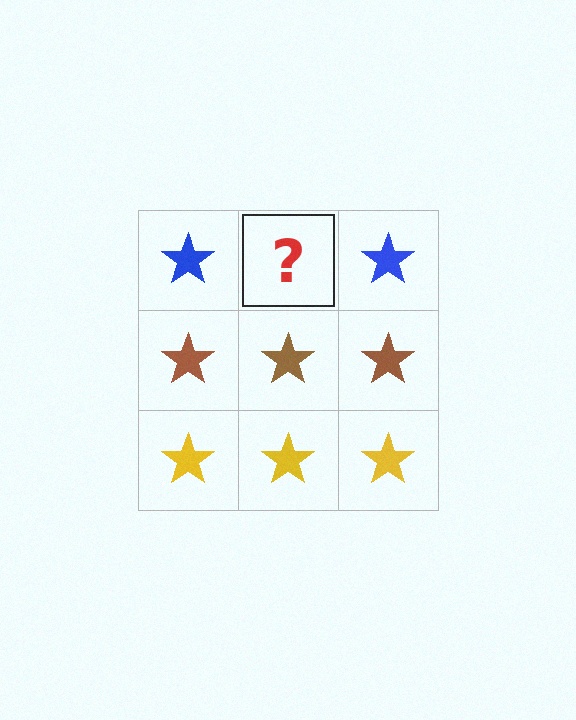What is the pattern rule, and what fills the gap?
The rule is that each row has a consistent color. The gap should be filled with a blue star.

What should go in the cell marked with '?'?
The missing cell should contain a blue star.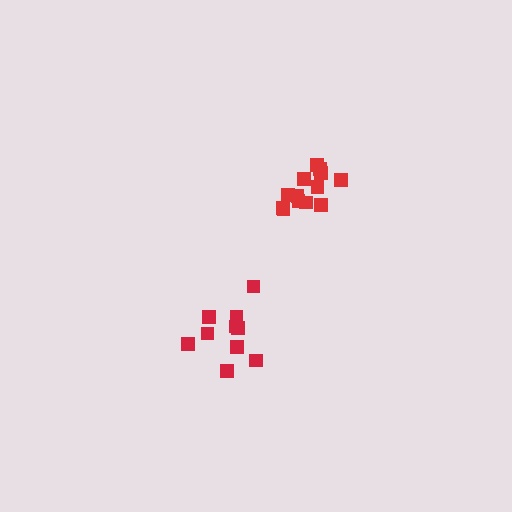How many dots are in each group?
Group 1: 10 dots, Group 2: 13 dots (23 total).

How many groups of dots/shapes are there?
There are 2 groups.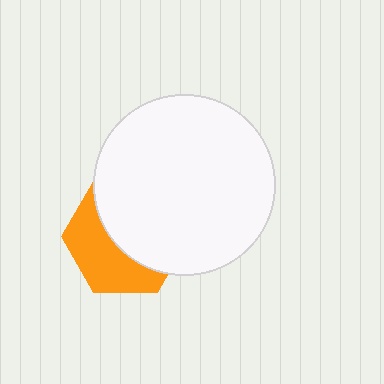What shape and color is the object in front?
The object in front is a white circle.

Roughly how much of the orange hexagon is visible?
A small part of it is visible (roughly 44%).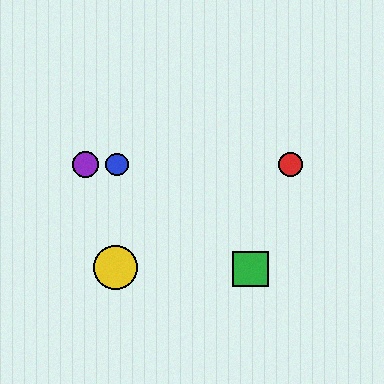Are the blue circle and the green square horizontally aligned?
No, the blue circle is at y≈164 and the green square is at y≈269.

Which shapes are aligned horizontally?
The red circle, the blue circle, the purple circle are aligned horizontally.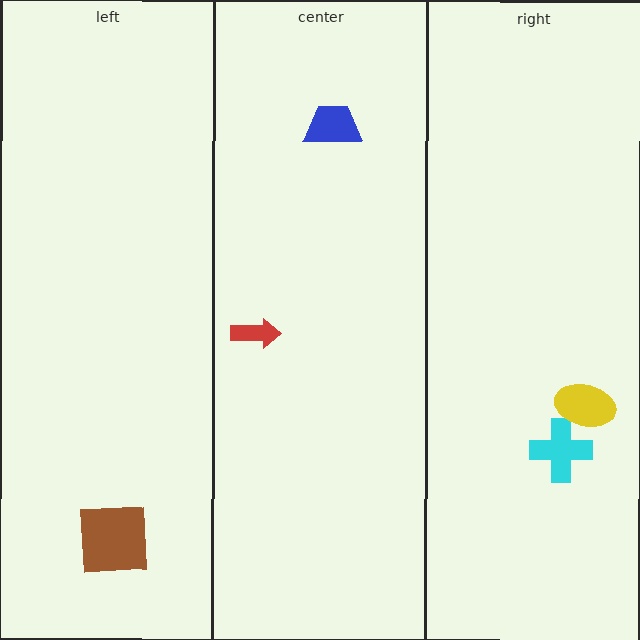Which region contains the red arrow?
The center region.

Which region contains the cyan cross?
The right region.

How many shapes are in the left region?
1.